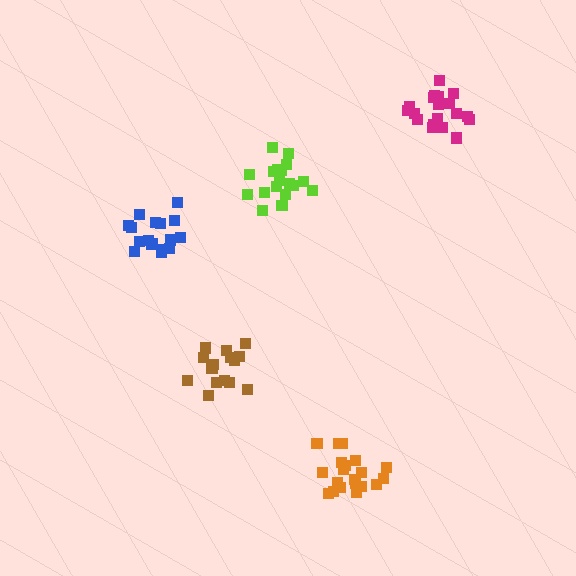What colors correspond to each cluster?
The clusters are colored: brown, magenta, lime, blue, orange.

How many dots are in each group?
Group 1: 17 dots, Group 2: 19 dots, Group 3: 20 dots, Group 4: 16 dots, Group 5: 20 dots (92 total).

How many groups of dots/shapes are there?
There are 5 groups.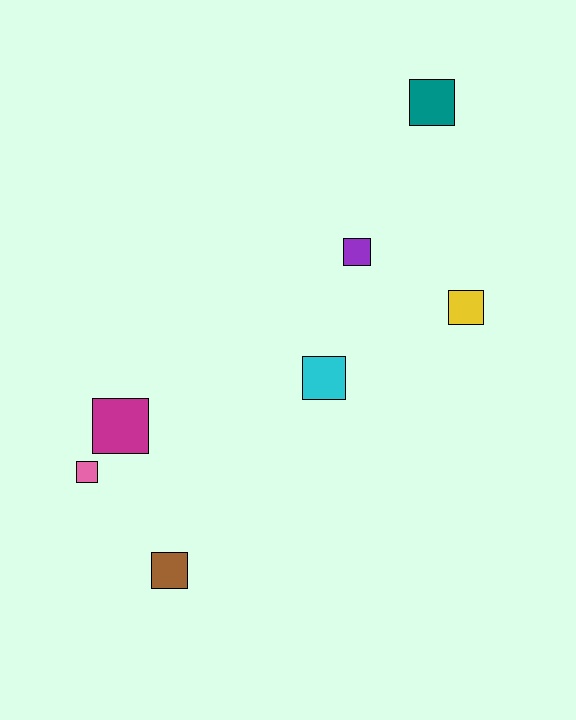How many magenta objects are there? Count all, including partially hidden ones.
There is 1 magenta object.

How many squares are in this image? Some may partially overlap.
There are 7 squares.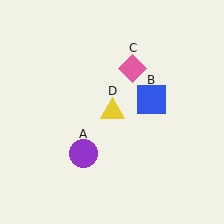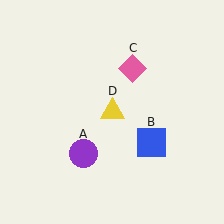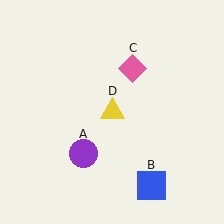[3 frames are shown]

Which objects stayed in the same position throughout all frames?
Purple circle (object A) and pink diamond (object C) and yellow triangle (object D) remained stationary.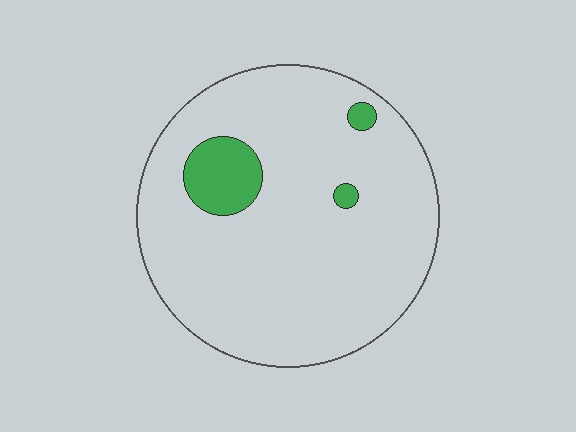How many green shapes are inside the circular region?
3.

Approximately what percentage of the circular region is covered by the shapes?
Approximately 10%.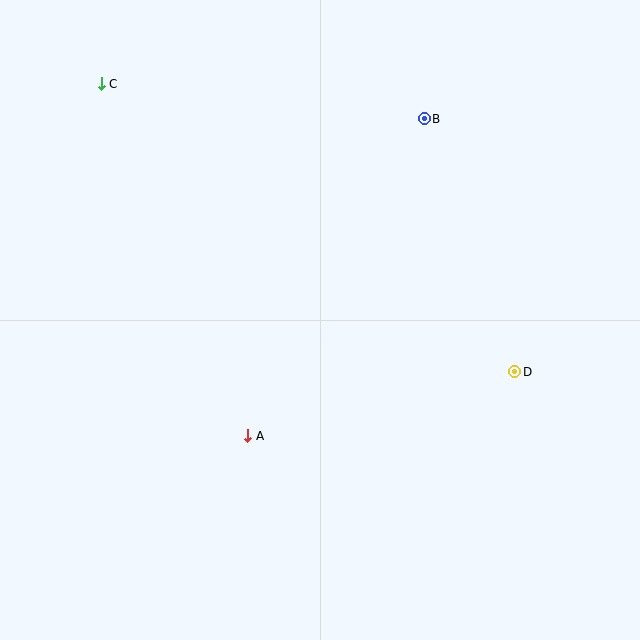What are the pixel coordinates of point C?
Point C is at (101, 84).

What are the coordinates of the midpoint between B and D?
The midpoint between B and D is at (470, 245).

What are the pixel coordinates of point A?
Point A is at (248, 436).